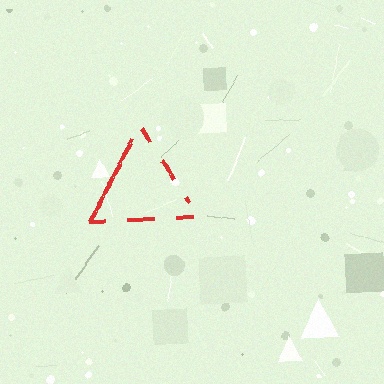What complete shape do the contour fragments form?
The contour fragments form a triangle.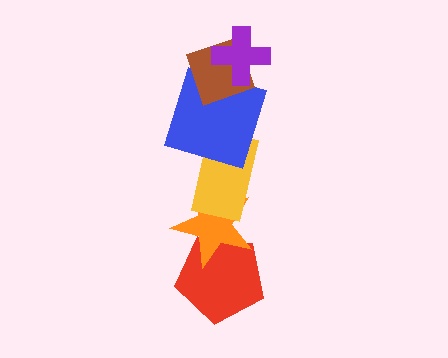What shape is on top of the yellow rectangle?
The blue square is on top of the yellow rectangle.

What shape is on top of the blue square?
The brown diamond is on top of the blue square.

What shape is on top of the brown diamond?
The purple cross is on top of the brown diamond.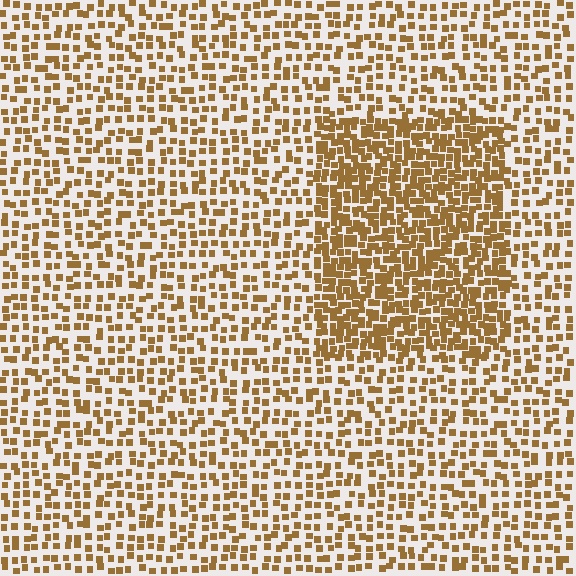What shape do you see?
I see a rectangle.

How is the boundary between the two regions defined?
The boundary is defined by a change in element density (approximately 2.0x ratio). All elements are the same color, size, and shape.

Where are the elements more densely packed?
The elements are more densely packed inside the rectangle boundary.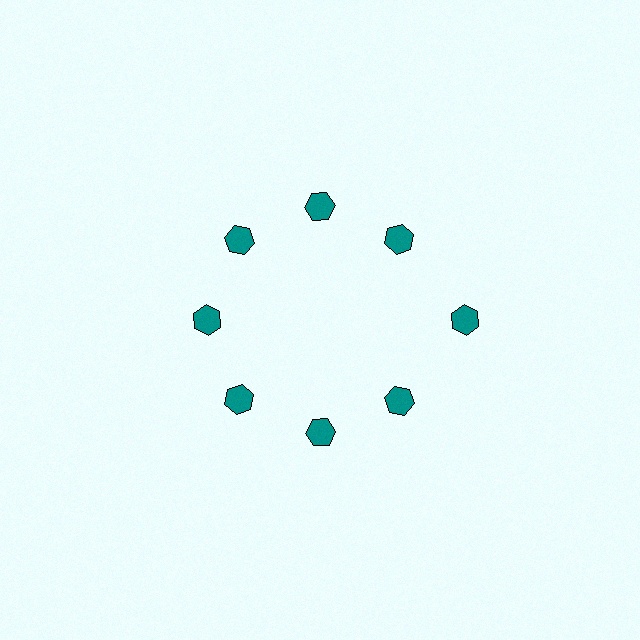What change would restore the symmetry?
The symmetry would be restored by moving it inward, back onto the ring so that all 8 hexagons sit at equal angles and equal distance from the center.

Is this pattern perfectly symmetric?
No. The 8 teal hexagons are arranged in a ring, but one element near the 3 o'clock position is pushed outward from the center, breaking the 8-fold rotational symmetry.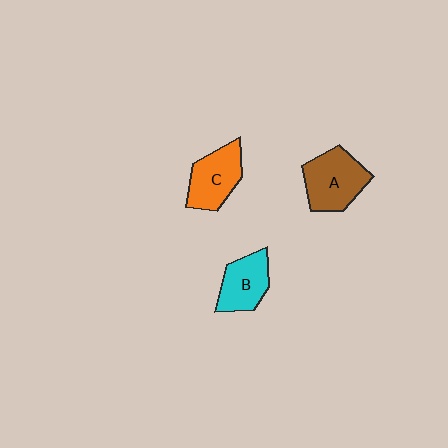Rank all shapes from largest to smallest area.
From largest to smallest: A (brown), C (orange), B (cyan).